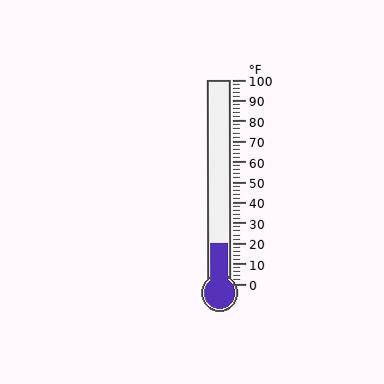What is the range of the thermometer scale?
The thermometer scale ranges from 0°F to 100°F.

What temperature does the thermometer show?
The thermometer shows approximately 20°F.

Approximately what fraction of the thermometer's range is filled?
The thermometer is filled to approximately 20% of its range.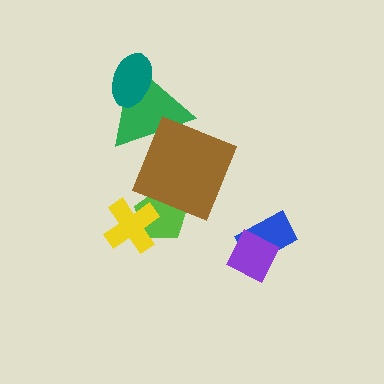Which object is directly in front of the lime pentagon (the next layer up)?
The yellow cross is directly in front of the lime pentagon.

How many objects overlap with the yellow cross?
1 object overlaps with the yellow cross.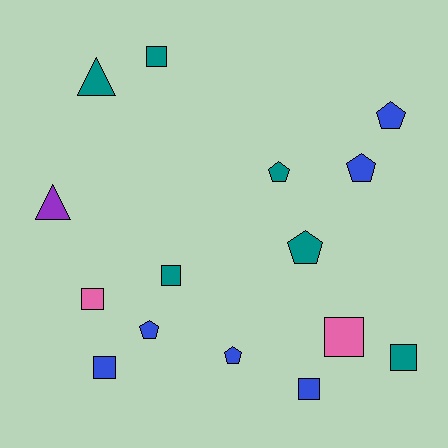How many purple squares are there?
There are no purple squares.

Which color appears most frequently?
Teal, with 6 objects.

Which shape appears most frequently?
Square, with 7 objects.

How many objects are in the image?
There are 15 objects.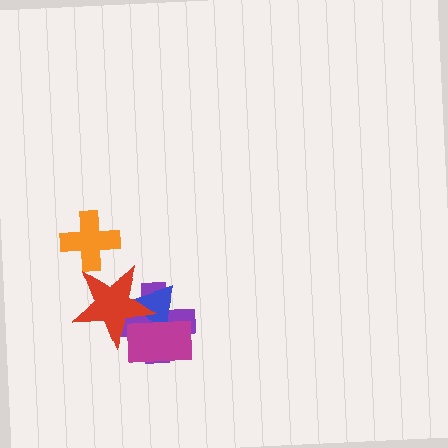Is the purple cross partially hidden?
Yes, it is partially covered by another shape.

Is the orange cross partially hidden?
No, no other shape covers it.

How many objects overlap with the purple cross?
3 objects overlap with the purple cross.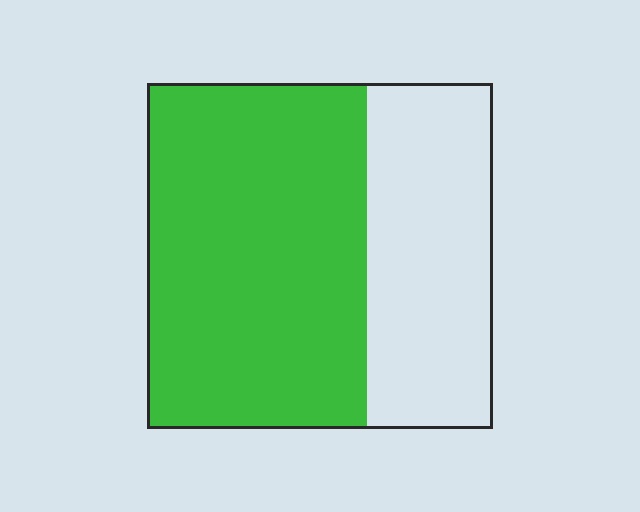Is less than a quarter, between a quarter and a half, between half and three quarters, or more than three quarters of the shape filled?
Between half and three quarters.